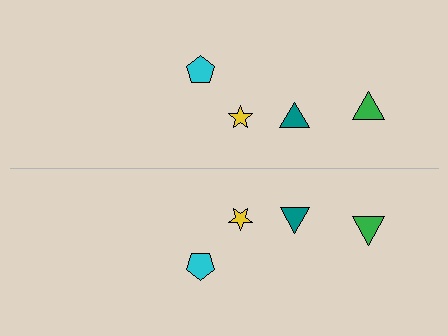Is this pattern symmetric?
Yes, this pattern has bilateral (reflection) symmetry.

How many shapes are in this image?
There are 8 shapes in this image.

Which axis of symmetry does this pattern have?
The pattern has a horizontal axis of symmetry running through the center of the image.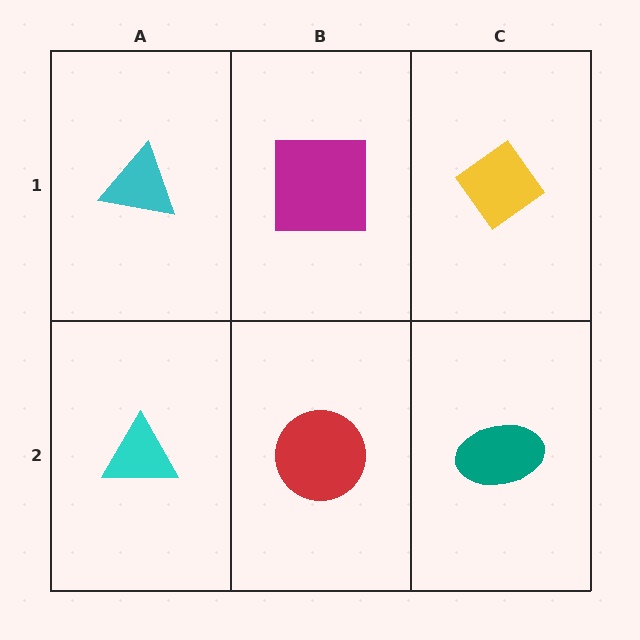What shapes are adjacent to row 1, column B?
A red circle (row 2, column B), a cyan triangle (row 1, column A), a yellow diamond (row 1, column C).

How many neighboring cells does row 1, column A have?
2.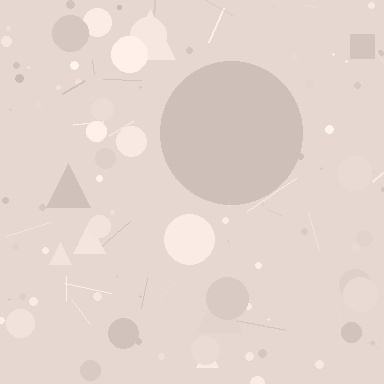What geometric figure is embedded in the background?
A circle is embedded in the background.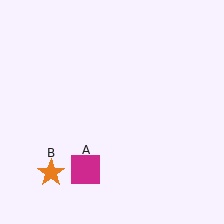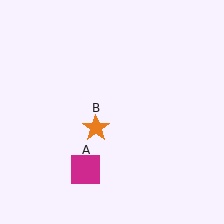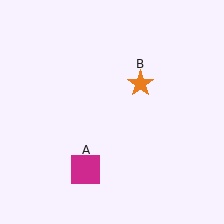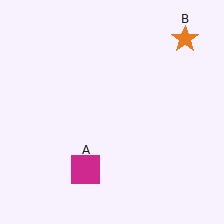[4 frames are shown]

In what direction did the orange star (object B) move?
The orange star (object B) moved up and to the right.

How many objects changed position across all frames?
1 object changed position: orange star (object B).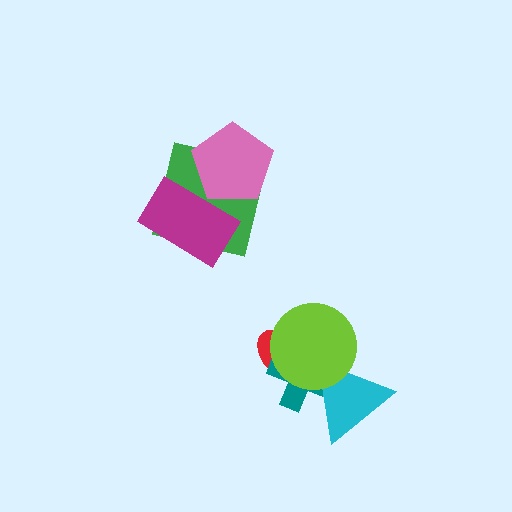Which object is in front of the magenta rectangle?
The pink pentagon is in front of the magenta rectangle.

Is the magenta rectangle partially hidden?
Yes, it is partially covered by another shape.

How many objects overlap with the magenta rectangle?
2 objects overlap with the magenta rectangle.